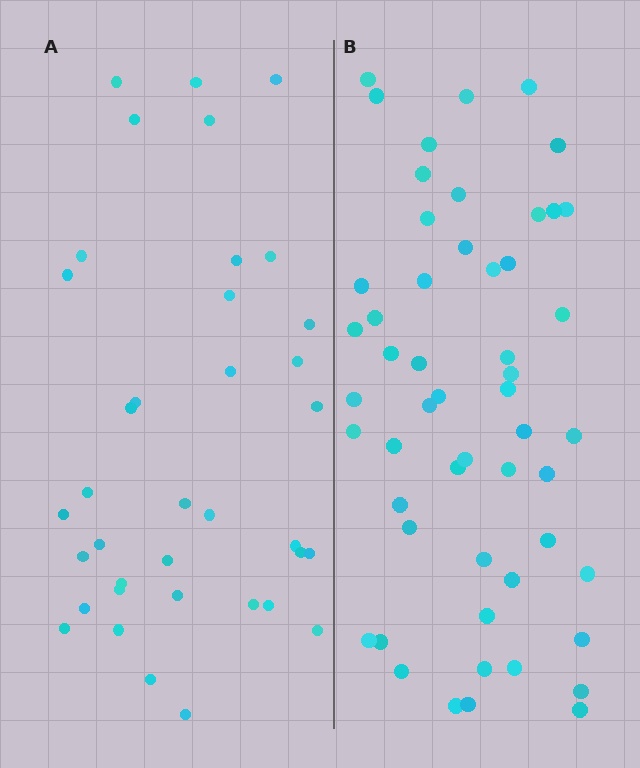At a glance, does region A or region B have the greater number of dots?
Region B (the right region) has more dots.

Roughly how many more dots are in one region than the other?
Region B has approximately 15 more dots than region A.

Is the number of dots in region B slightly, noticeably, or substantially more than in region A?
Region B has noticeably more, but not dramatically so. The ratio is roughly 1.4 to 1.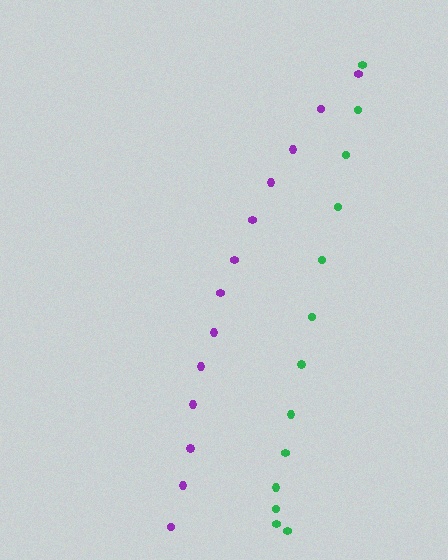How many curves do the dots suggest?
There are 2 distinct paths.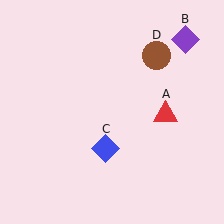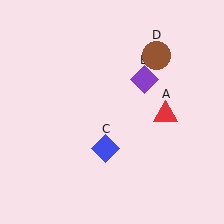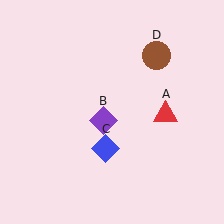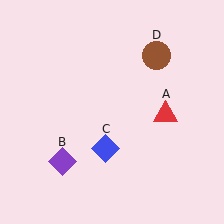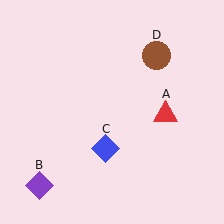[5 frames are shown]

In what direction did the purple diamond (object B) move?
The purple diamond (object B) moved down and to the left.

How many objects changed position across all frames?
1 object changed position: purple diamond (object B).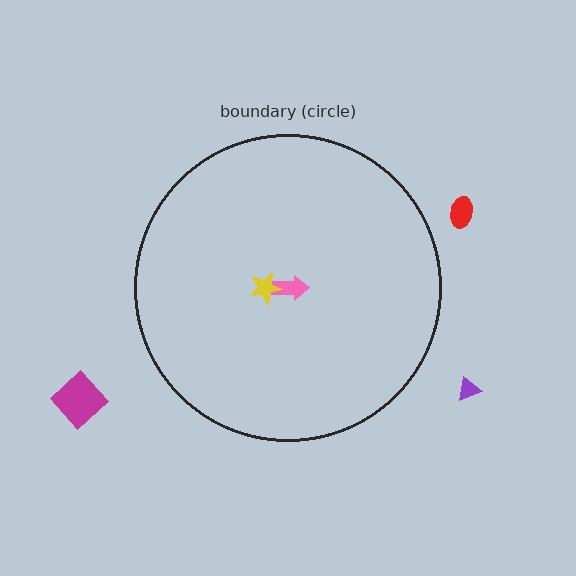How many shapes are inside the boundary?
2 inside, 3 outside.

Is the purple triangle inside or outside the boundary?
Outside.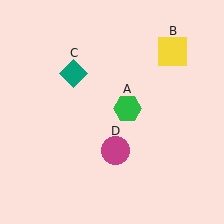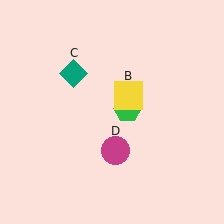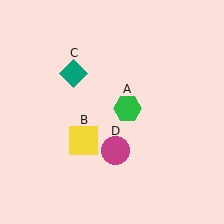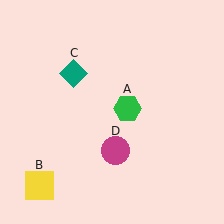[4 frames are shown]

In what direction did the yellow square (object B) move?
The yellow square (object B) moved down and to the left.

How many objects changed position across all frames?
1 object changed position: yellow square (object B).